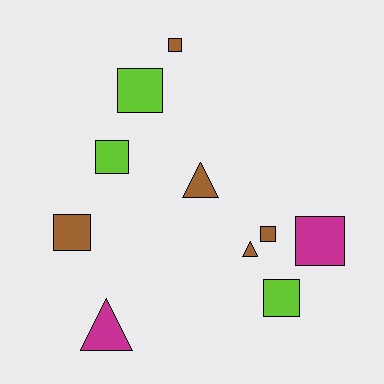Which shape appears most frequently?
Square, with 7 objects.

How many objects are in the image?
There are 10 objects.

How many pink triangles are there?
There are no pink triangles.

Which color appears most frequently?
Brown, with 5 objects.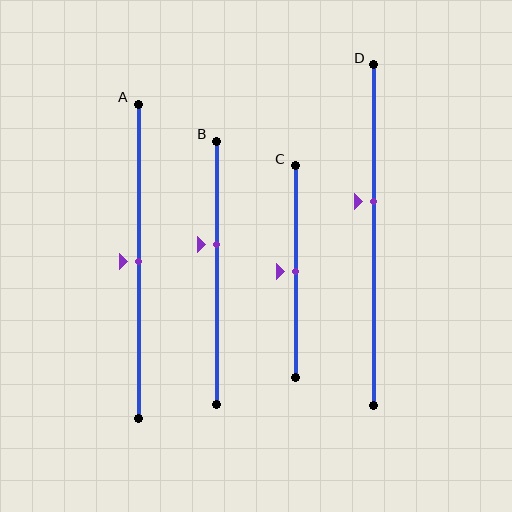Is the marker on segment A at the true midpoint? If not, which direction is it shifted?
Yes, the marker on segment A is at the true midpoint.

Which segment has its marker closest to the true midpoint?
Segment A has its marker closest to the true midpoint.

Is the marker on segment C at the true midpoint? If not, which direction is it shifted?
Yes, the marker on segment C is at the true midpoint.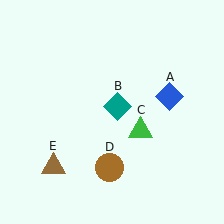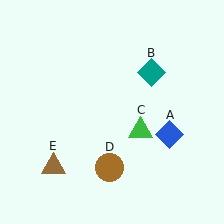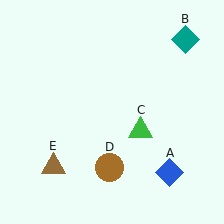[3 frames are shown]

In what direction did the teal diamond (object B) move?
The teal diamond (object B) moved up and to the right.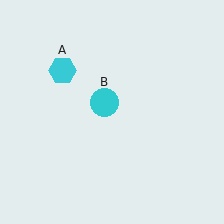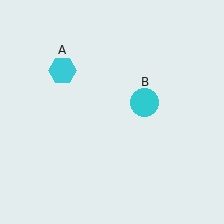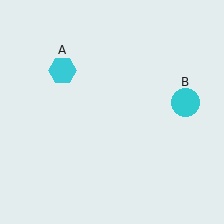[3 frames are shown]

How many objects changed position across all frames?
1 object changed position: cyan circle (object B).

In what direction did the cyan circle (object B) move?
The cyan circle (object B) moved right.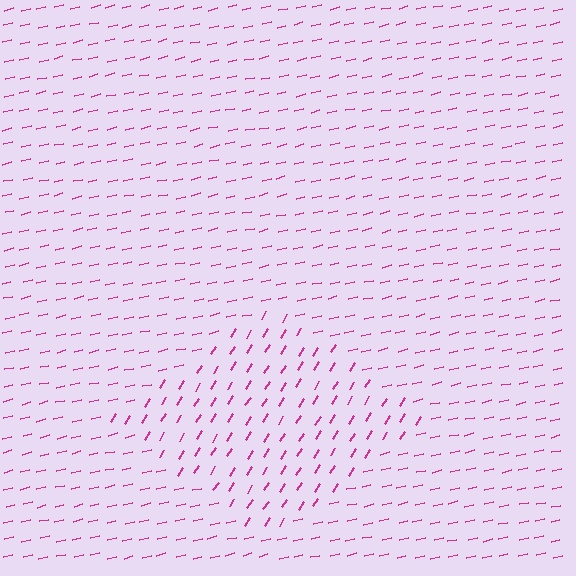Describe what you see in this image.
The image is filled with small magenta line segments. A diamond region in the image has lines oriented differently from the surrounding lines, creating a visible texture boundary.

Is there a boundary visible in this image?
Yes, there is a texture boundary formed by a change in line orientation.